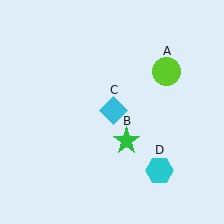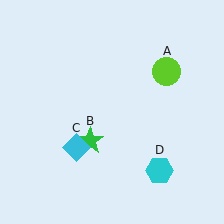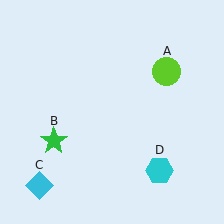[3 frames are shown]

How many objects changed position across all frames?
2 objects changed position: green star (object B), cyan diamond (object C).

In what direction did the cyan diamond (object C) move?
The cyan diamond (object C) moved down and to the left.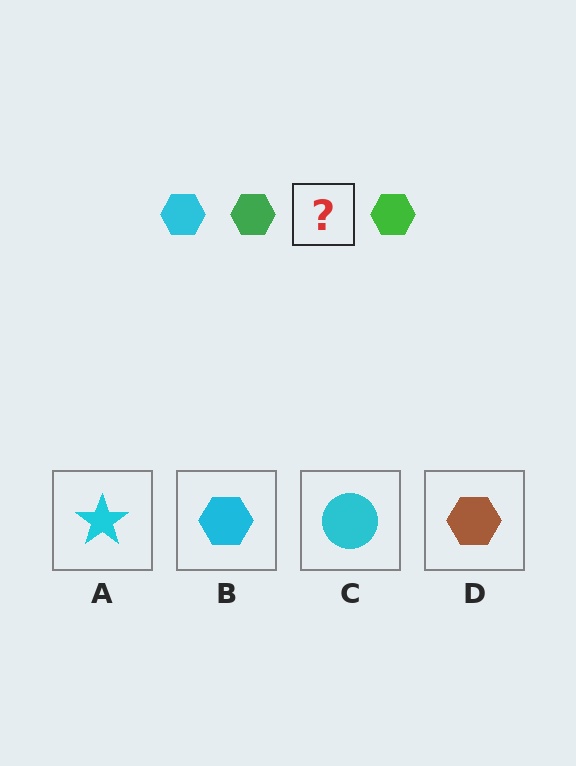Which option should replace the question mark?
Option B.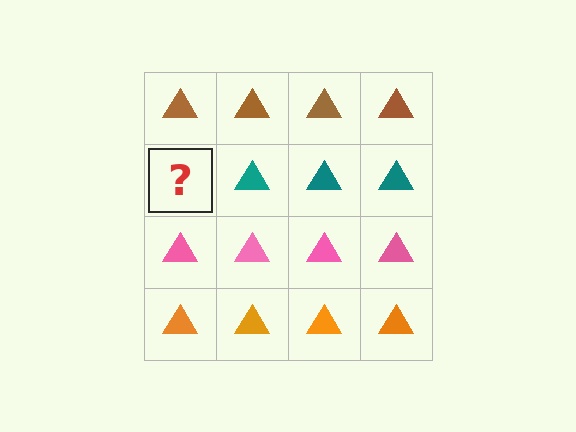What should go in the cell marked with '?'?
The missing cell should contain a teal triangle.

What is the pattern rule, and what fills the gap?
The rule is that each row has a consistent color. The gap should be filled with a teal triangle.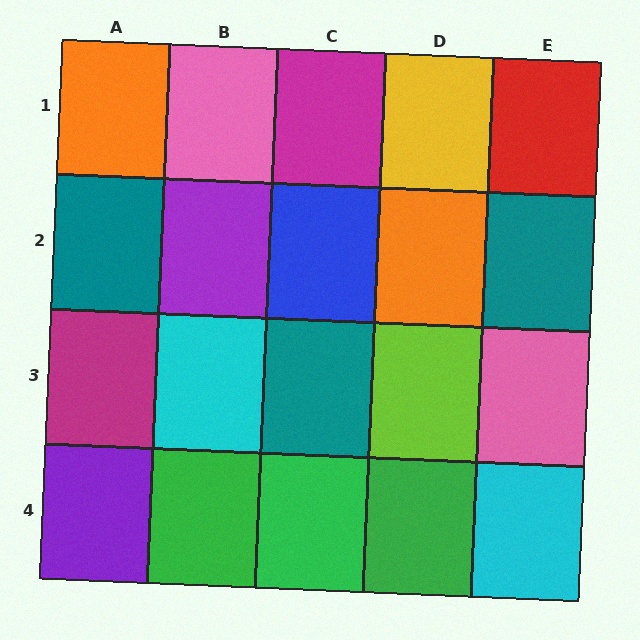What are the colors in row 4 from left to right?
Purple, green, green, green, cyan.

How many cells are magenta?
2 cells are magenta.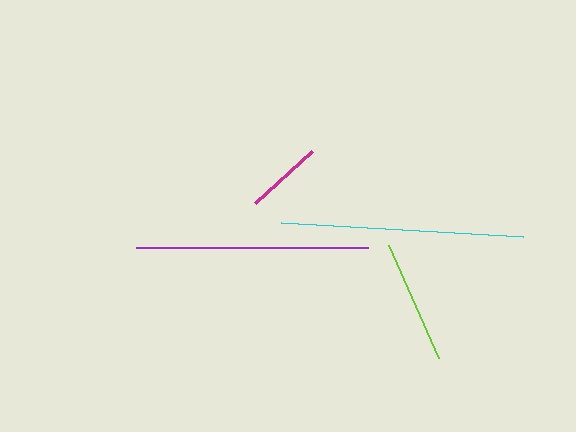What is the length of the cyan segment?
The cyan segment is approximately 242 pixels long.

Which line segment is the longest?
The cyan line is the longest at approximately 242 pixels.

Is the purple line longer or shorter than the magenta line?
The purple line is longer than the magenta line.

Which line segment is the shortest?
The magenta line is the shortest at approximately 77 pixels.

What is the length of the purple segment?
The purple segment is approximately 232 pixels long.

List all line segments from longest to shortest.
From longest to shortest: cyan, purple, lime, magenta.